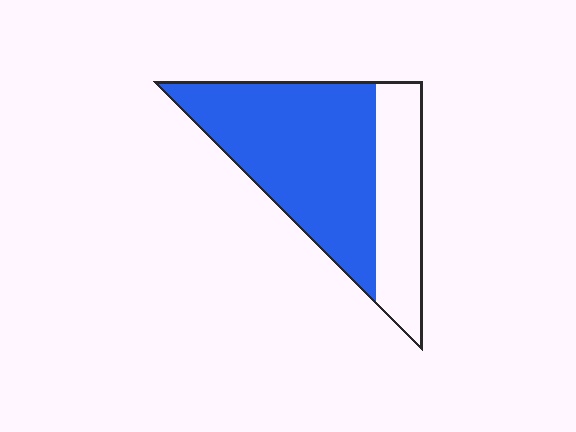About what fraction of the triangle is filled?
About two thirds (2/3).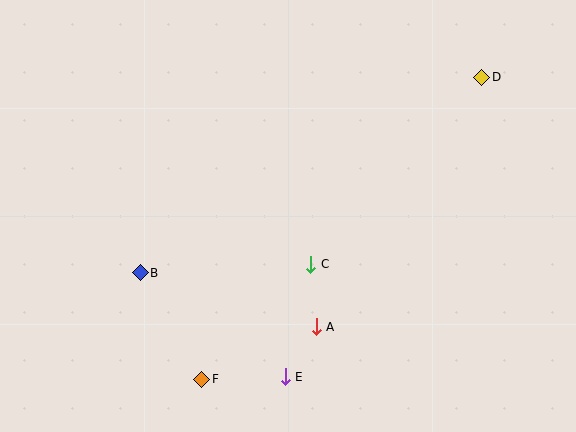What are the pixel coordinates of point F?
Point F is at (202, 379).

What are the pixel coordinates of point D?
Point D is at (482, 77).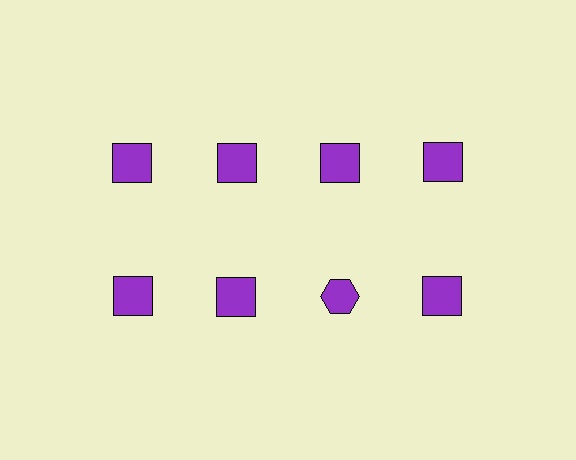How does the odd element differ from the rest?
It has a different shape: hexagon instead of square.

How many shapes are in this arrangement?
There are 8 shapes arranged in a grid pattern.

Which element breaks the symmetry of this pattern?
The purple hexagon in the second row, center column breaks the symmetry. All other shapes are purple squares.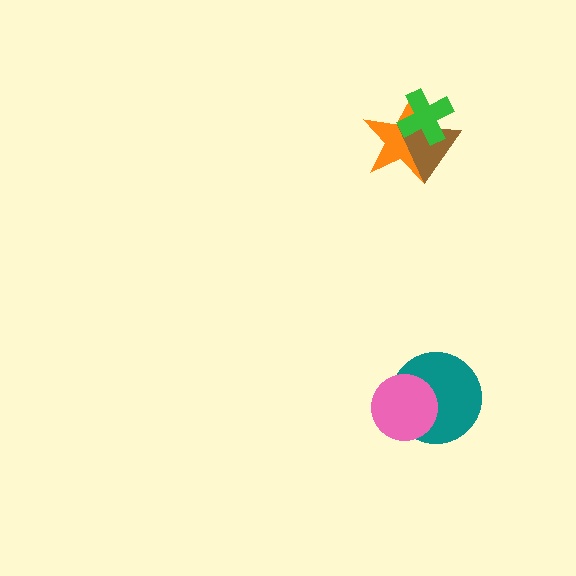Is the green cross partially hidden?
No, no other shape covers it.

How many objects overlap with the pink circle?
1 object overlaps with the pink circle.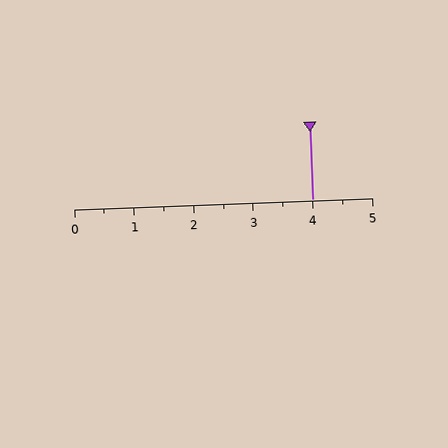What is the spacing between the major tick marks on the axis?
The major ticks are spaced 1 apart.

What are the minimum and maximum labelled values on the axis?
The axis runs from 0 to 5.